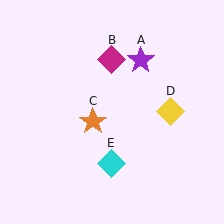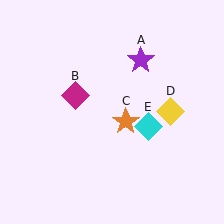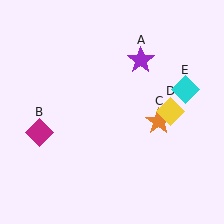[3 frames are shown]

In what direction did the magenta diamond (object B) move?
The magenta diamond (object B) moved down and to the left.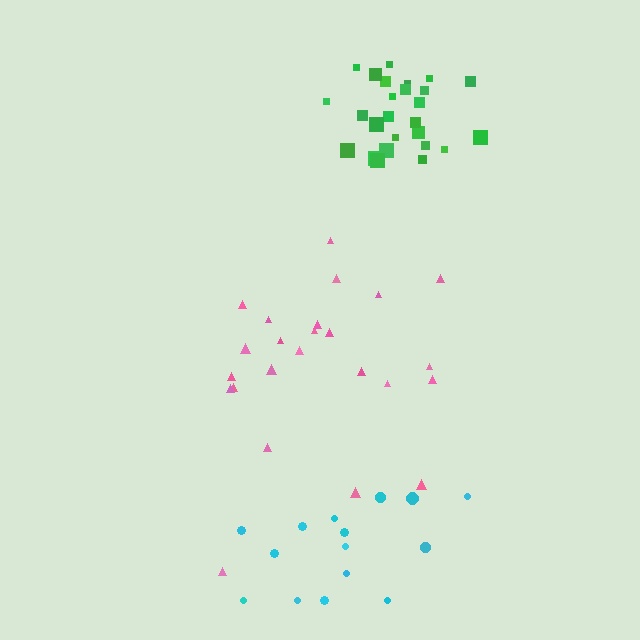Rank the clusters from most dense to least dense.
green, pink, cyan.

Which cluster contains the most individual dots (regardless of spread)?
Green (26).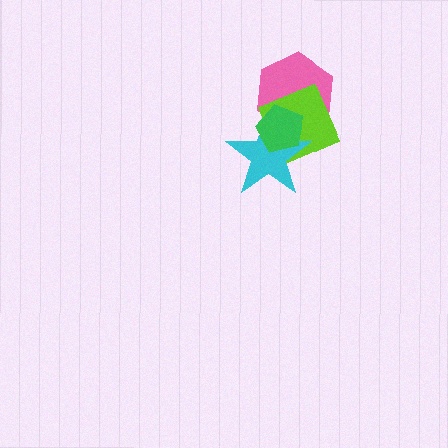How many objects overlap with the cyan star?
3 objects overlap with the cyan star.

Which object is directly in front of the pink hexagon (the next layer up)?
The lime diamond is directly in front of the pink hexagon.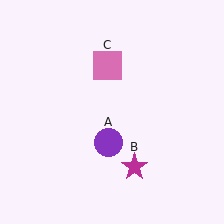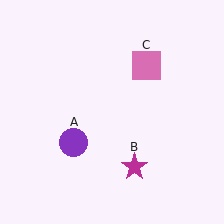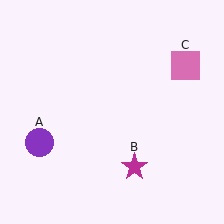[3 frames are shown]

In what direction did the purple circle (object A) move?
The purple circle (object A) moved left.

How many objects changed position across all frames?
2 objects changed position: purple circle (object A), pink square (object C).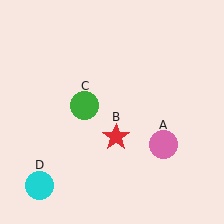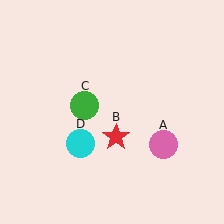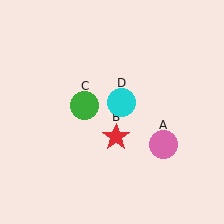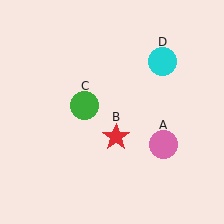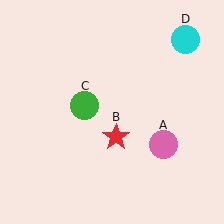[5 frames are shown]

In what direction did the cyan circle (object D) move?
The cyan circle (object D) moved up and to the right.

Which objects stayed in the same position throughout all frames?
Pink circle (object A) and red star (object B) and green circle (object C) remained stationary.